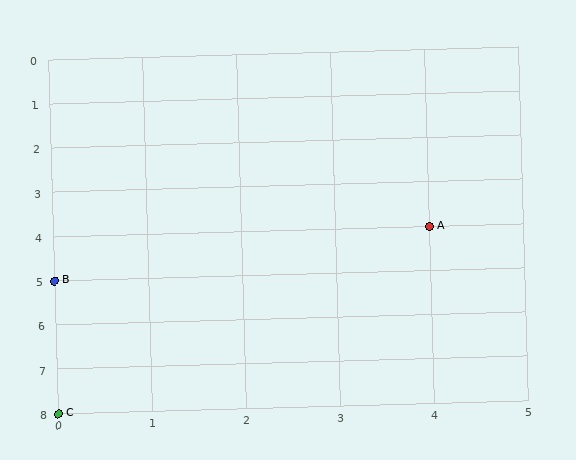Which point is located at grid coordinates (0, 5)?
Point B is at (0, 5).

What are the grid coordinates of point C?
Point C is at grid coordinates (0, 8).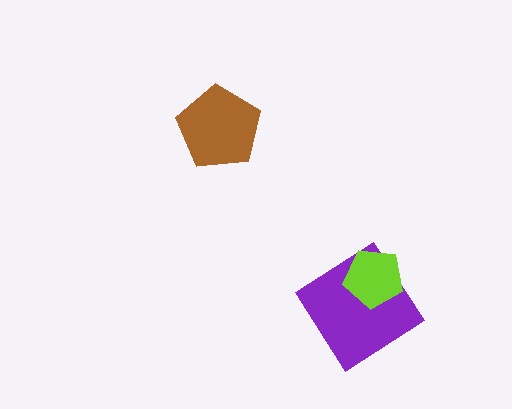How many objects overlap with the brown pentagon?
0 objects overlap with the brown pentagon.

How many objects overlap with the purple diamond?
1 object overlaps with the purple diamond.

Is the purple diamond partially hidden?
Yes, it is partially covered by another shape.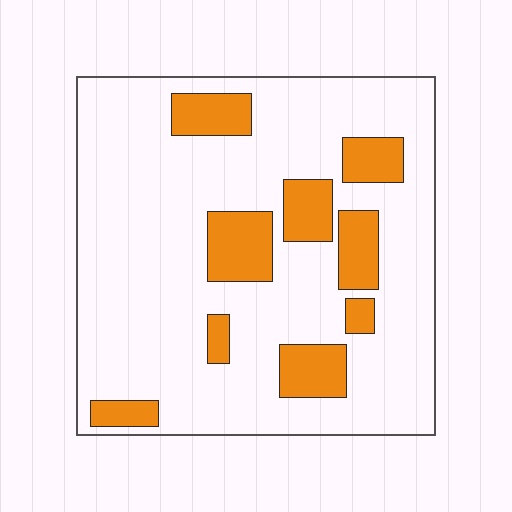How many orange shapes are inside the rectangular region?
9.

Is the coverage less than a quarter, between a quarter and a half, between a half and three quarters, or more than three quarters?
Less than a quarter.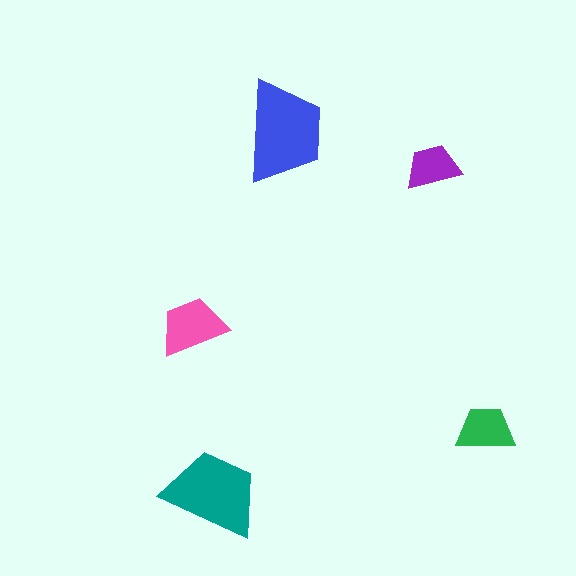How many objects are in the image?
There are 5 objects in the image.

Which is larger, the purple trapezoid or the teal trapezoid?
The teal one.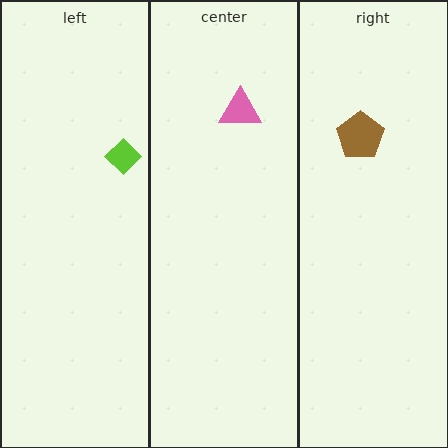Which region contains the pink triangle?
The center region.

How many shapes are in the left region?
1.